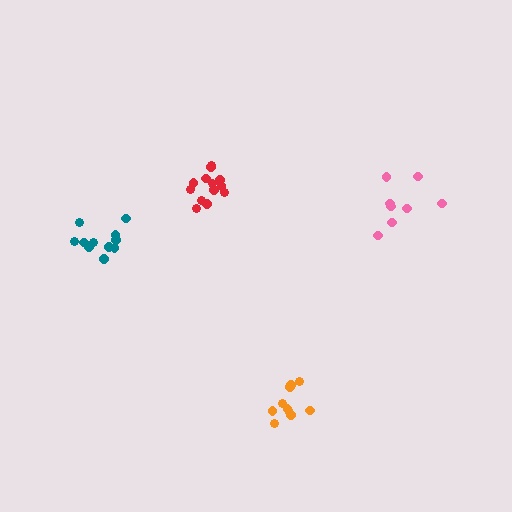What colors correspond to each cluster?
The clusters are colored: pink, red, orange, teal.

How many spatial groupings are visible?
There are 4 spatial groupings.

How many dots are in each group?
Group 1: 8 dots, Group 2: 13 dots, Group 3: 10 dots, Group 4: 11 dots (42 total).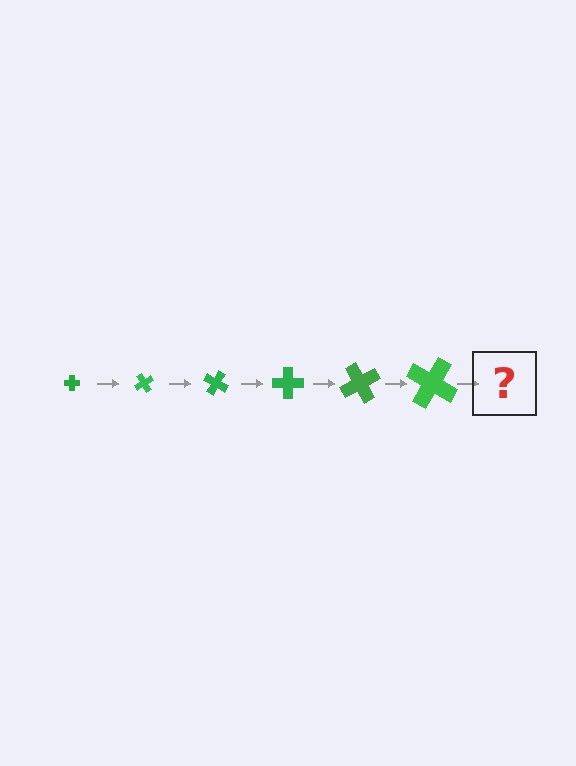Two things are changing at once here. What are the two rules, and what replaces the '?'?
The two rules are that the cross grows larger each step and it rotates 60 degrees each step. The '?' should be a cross, larger than the previous one and rotated 360 degrees from the start.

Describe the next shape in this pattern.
It should be a cross, larger than the previous one and rotated 360 degrees from the start.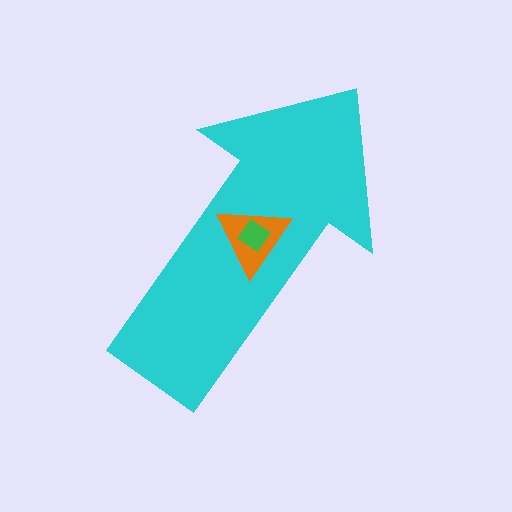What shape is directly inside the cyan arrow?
The orange triangle.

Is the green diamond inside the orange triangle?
Yes.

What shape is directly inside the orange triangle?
The green diamond.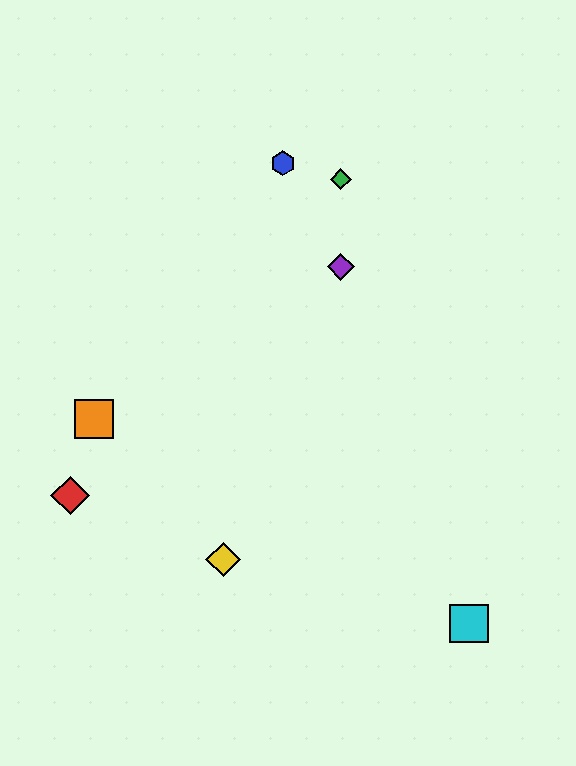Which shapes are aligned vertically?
The green diamond, the purple diamond are aligned vertically.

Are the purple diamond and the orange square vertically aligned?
No, the purple diamond is at x≈341 and the orange square is at x≈94.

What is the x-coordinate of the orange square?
The orange square is at x≈94.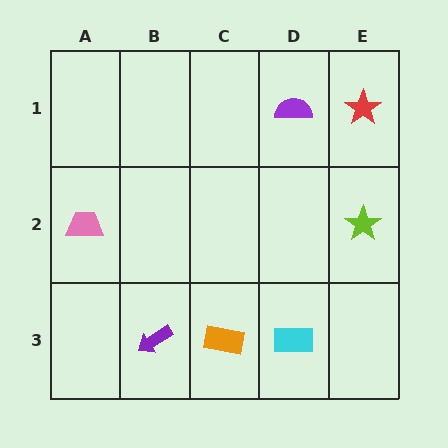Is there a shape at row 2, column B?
No, that cell is empty.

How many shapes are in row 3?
3 shapes.